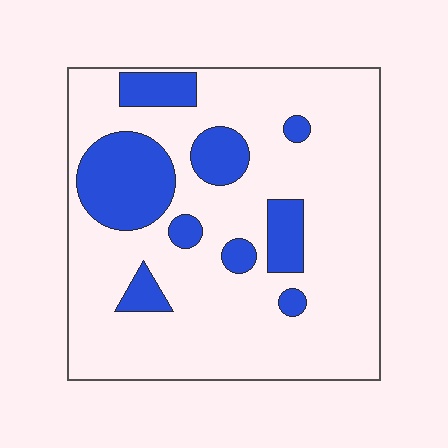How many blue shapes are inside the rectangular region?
9.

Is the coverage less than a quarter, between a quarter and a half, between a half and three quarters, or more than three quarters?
Less than a quarter.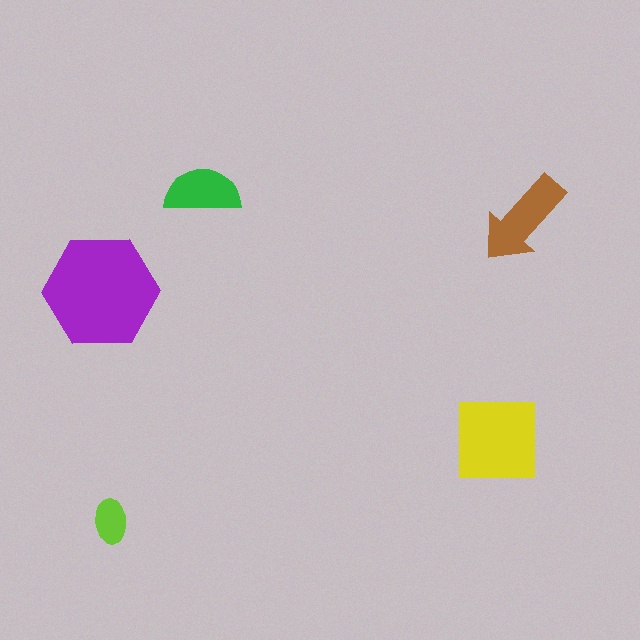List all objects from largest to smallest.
The purple hexagon, the yellow square, the brown arrow, the green semicircle, the lime ellipse.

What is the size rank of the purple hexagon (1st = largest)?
1st.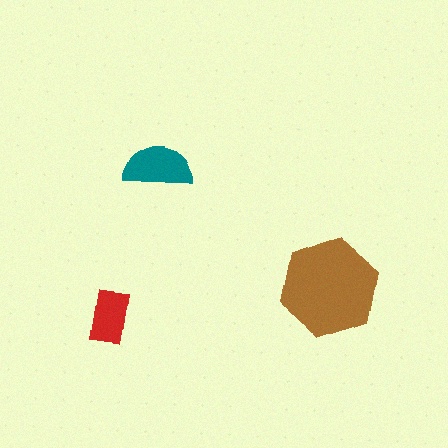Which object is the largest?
The brown hexagon.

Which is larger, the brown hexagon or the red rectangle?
The brown hexagon.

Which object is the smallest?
The red rectangle.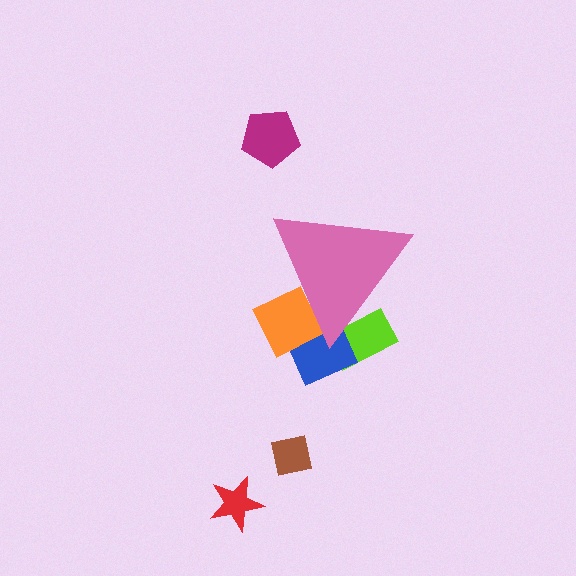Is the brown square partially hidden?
No, the brown square is fully visible.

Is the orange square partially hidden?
Yes, the orange square is partially hidden behind the pink triangle.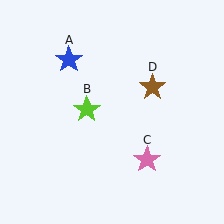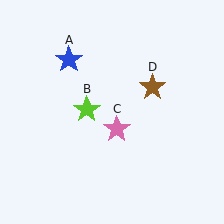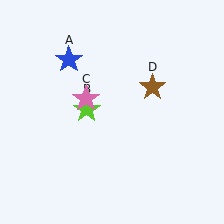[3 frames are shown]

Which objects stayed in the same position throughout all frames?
Blue star (object A) and lime star (object B) and brown star (object D) remained stationary.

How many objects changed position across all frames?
1 object changed position: pink star (object C).